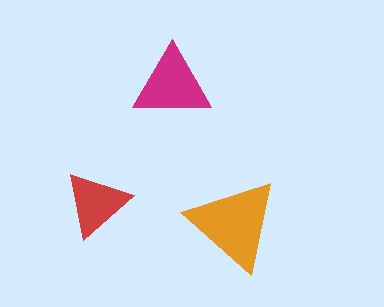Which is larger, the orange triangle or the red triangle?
The orange one.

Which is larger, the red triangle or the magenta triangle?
The magenta one.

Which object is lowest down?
The orange triangle is bottommost.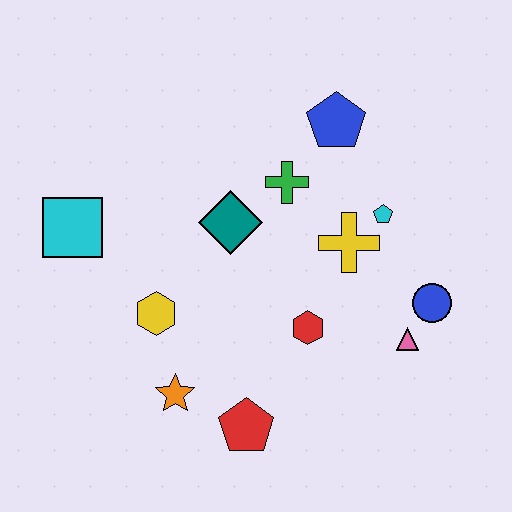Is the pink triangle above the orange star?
Yes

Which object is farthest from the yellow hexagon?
The blue circle is farthest from the yellow hexagon.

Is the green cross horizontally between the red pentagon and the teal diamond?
No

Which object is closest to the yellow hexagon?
The orange star is closest to the yellow hexagon.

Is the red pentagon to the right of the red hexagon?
No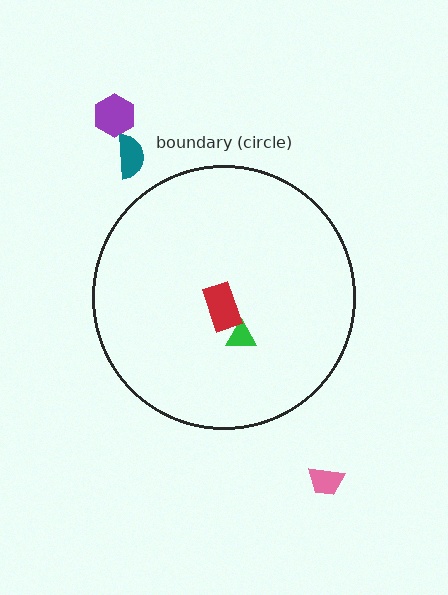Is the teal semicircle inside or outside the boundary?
Outside.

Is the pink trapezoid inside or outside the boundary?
Outside.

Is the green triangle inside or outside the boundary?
Inside.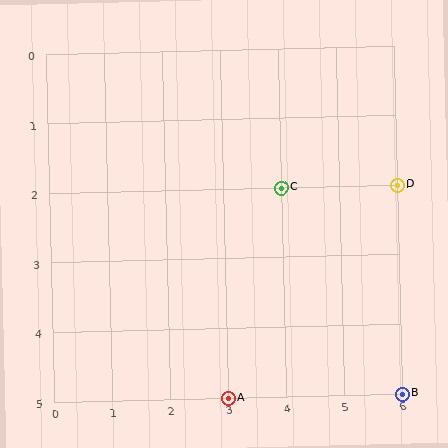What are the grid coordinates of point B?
Point B is at grid coordinates (6, 5).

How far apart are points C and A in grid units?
Points C and A are 1 column and 3 rows apart (about 3.2 grid units diagonally).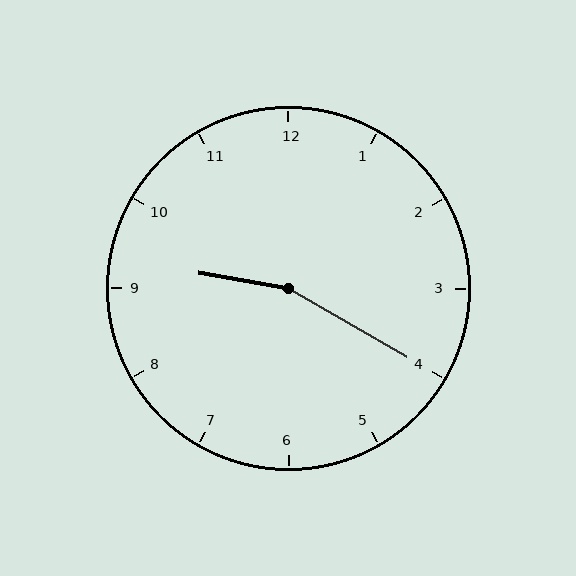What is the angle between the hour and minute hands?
Approximately 160 degrees.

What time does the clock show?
9:20.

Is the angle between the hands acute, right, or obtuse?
It is obtuse.